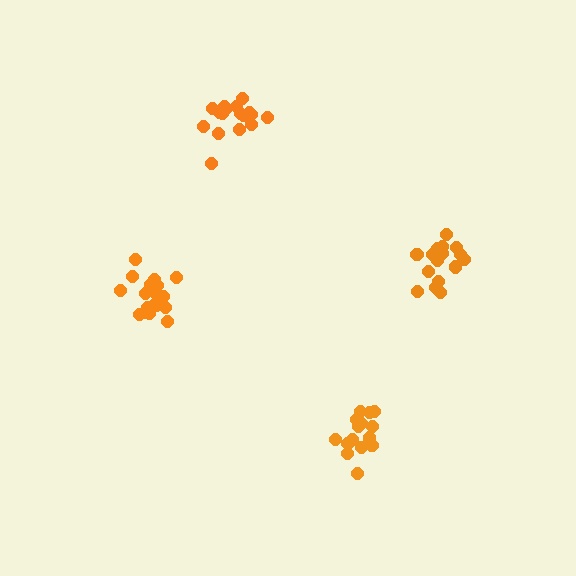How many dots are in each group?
Group 1: 16 dots, Group 2: 20 dots, Group 3: 16 dots, Group 4: 17 dots (69 total).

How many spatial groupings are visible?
There are 4 spatial groupings.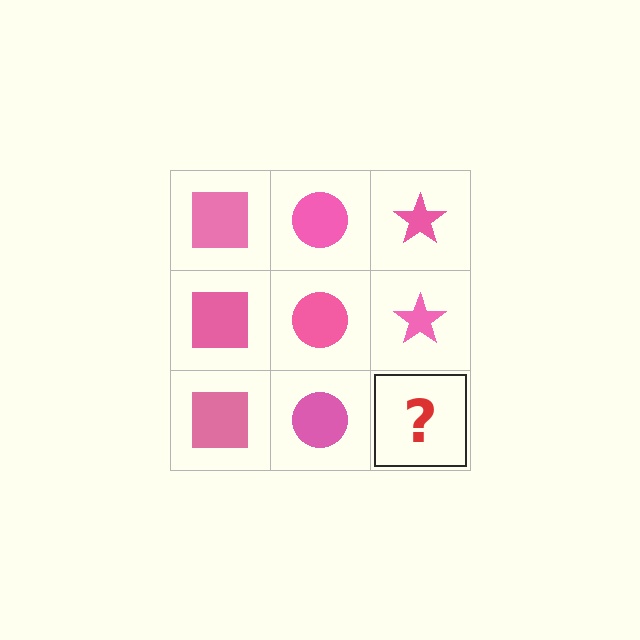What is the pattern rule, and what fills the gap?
The rule is that each column has a consistent shape. The gap should be filled with a pink star.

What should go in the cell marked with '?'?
The missing cell should contain a pink star.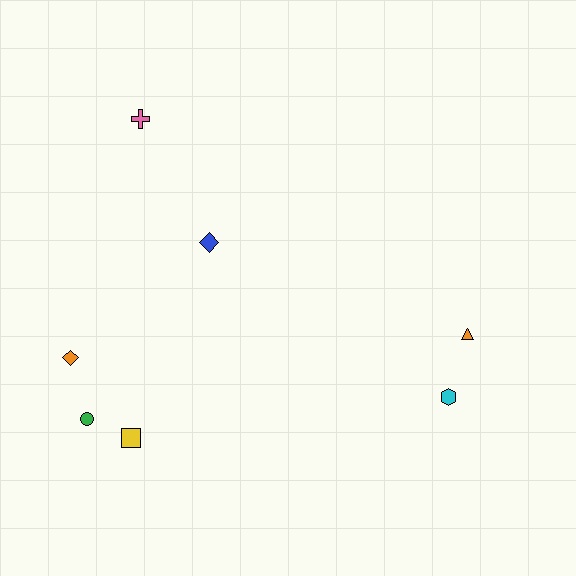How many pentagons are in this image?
There are no pentagons.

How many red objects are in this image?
There are no red objects.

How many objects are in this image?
There are 7 objects.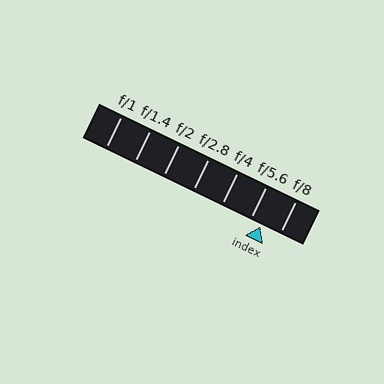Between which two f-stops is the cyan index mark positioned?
The index mark is between f/5.6 and f/8.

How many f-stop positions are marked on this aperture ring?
There are 7 f-stop positions marked.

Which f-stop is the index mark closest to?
The index mark is closest to f/5.6.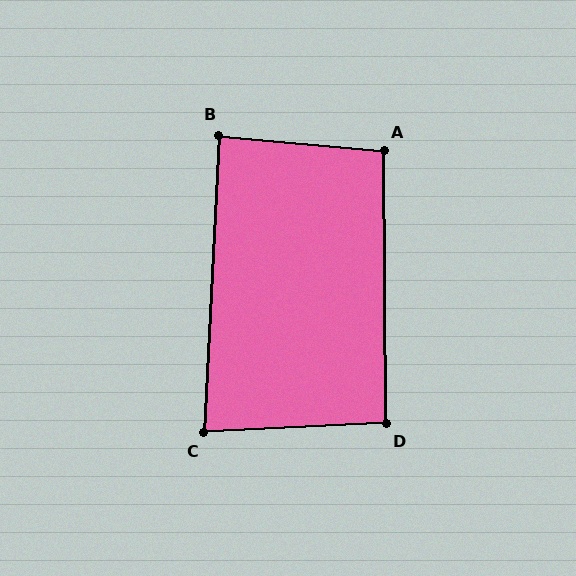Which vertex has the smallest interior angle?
C, at approximately 84 degrees.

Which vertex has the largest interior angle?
A, at approximately 96 degrees.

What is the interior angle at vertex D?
Approximately 92 degrees (approximately right).